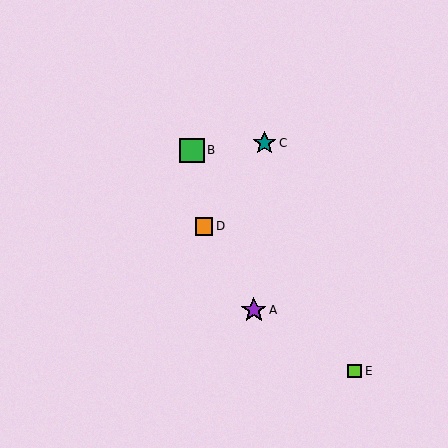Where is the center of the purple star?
The center of the purple star is at (254, 310).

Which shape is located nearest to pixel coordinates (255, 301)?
The purple star (labeled A) at (254, 310) is nearest to that location.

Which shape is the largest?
The purple star (labeled A) is the largest.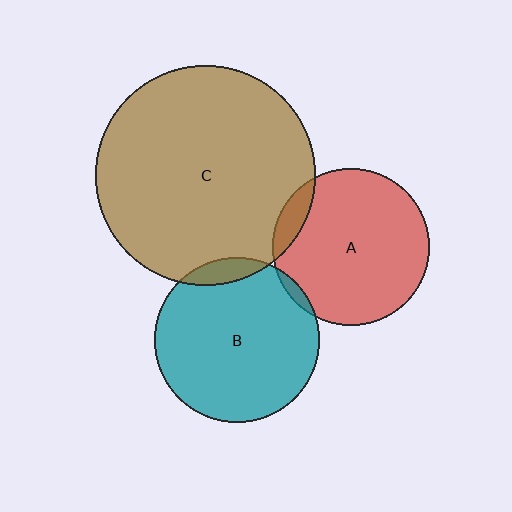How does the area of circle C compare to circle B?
Approximately 1.8 times.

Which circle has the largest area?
Circle C (brown).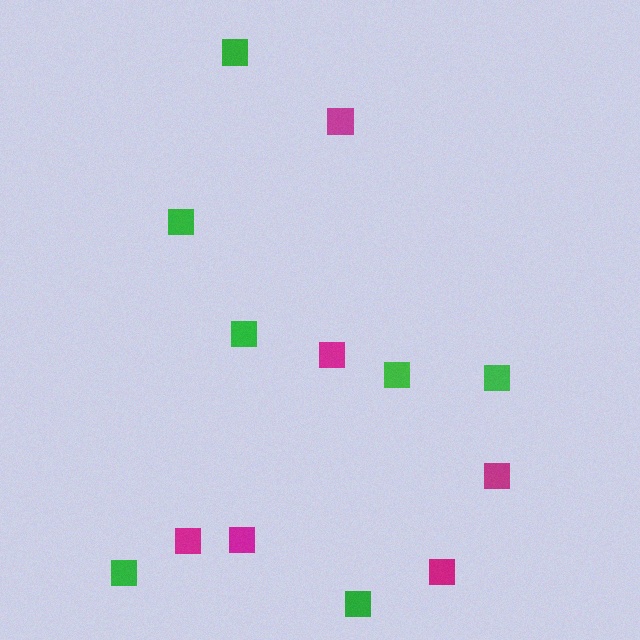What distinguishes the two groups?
There are 2 groups: one group of magenta squares (6) and one group of green squares (7).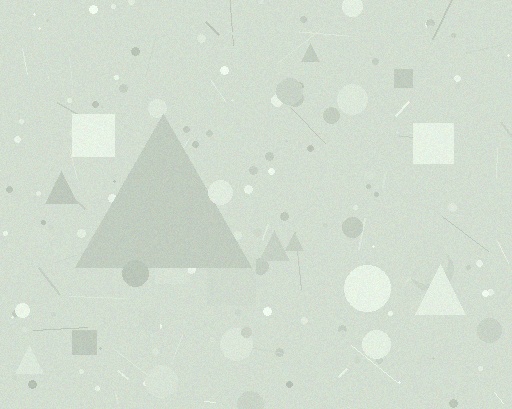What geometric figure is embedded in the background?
A triangle is embedded in the background.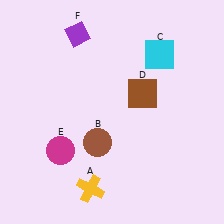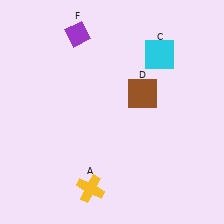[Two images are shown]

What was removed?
The brown circle (B), the magenta circle (E) were removed in Image 2.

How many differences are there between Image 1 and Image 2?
There are 2 differences between the two images.